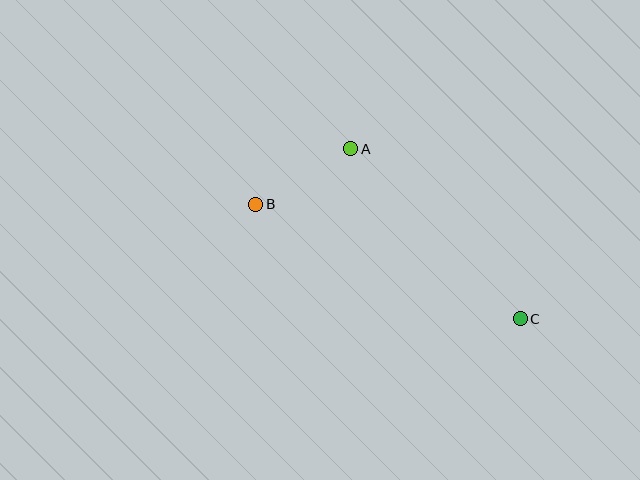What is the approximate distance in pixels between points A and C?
The distance between A and C is approximately 240 pixels.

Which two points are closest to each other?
Points A and B are closest to each other.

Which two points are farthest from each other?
Points B and C are farthest from each other.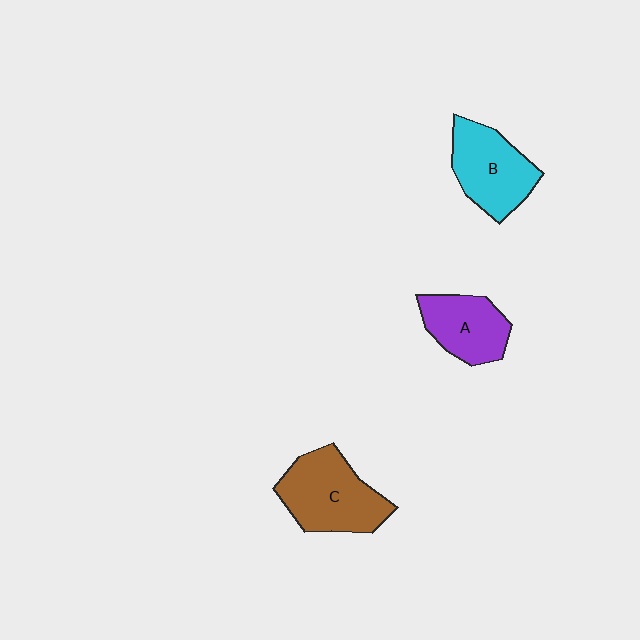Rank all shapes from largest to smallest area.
From largest to smallest: C (brown), B (cyan), A (purple).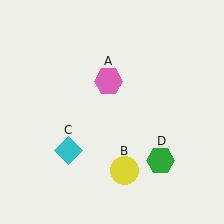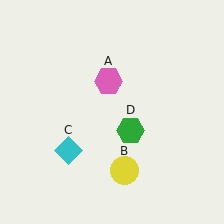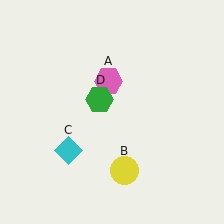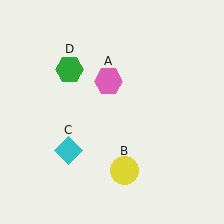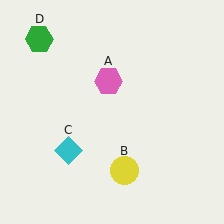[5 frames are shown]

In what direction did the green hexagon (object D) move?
The green hexagon (object D) moved up and to the left.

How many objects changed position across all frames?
1 object changed position: green hexagon (object D).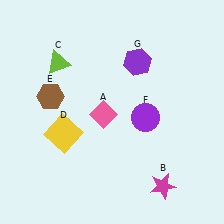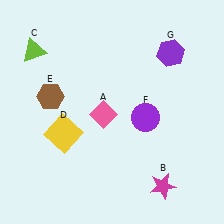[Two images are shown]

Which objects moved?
The objects that moved are: the lime triangle (C), the purple hexagon (G).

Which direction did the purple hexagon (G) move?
The purple hexagon (G) moved right.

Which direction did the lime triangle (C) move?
The lime triangle (C) moved left.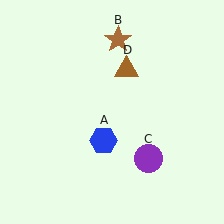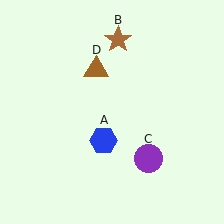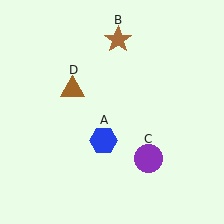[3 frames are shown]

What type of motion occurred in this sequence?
The brown triangle (object D) rotated counterclockwise around the center of the scene.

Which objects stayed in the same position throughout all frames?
Blue hexagon (object A) and brown star (object B) and purple circle (object C) remained stationary.